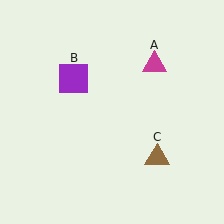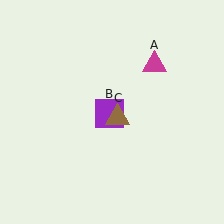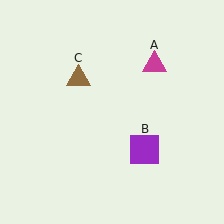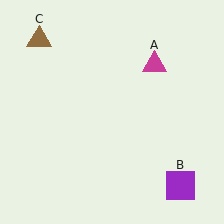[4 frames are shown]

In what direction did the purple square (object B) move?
The purple square (object B) moved down and to the right.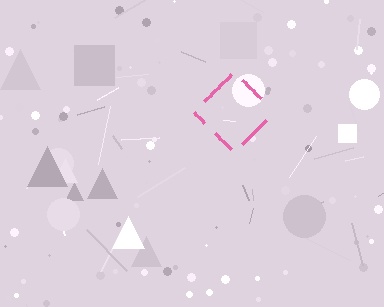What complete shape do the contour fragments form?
The contour fragments form a diamond.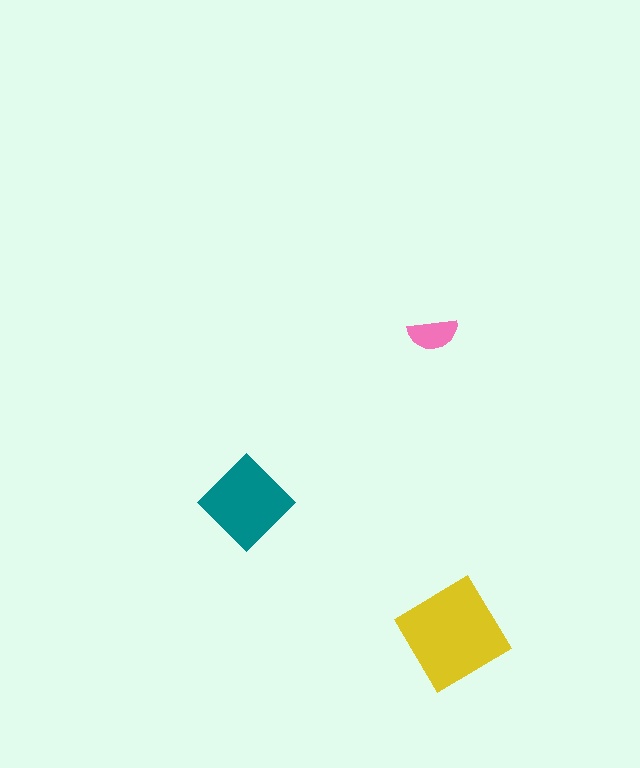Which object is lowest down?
The yellow diamond is bottommost.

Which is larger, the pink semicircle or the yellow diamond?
The yellow diamond.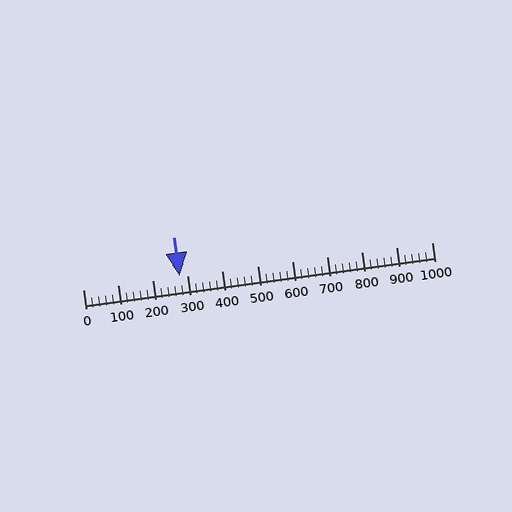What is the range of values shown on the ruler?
The ruler shows values from 0 to 1000.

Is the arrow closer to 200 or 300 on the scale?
The arrow is closer to 300.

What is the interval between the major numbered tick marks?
The major tick marks are spaced 100 units apart.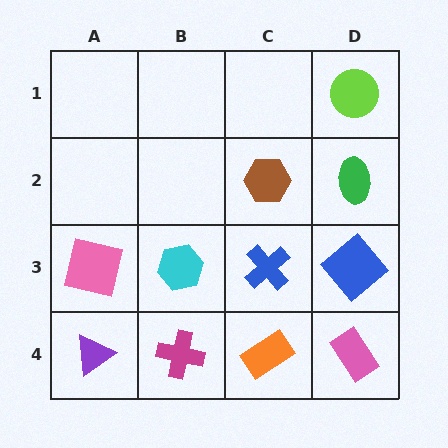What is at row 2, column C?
A brown hexagon.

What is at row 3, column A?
A pink square.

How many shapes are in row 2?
2 shapes.